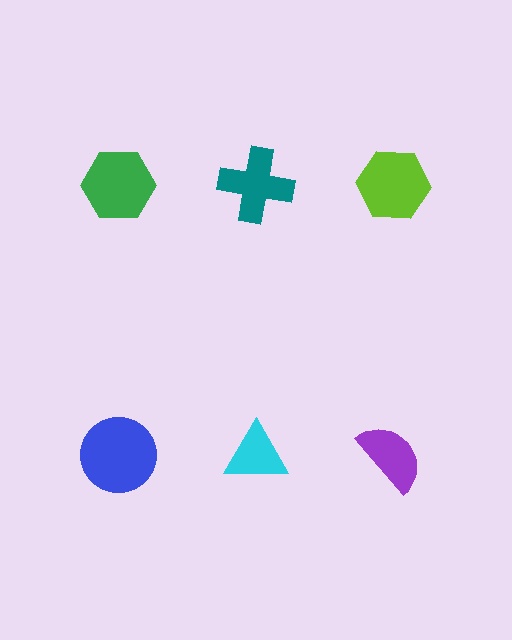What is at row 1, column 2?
A teal cross.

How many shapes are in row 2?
3 shapes.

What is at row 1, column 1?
A green hexagon.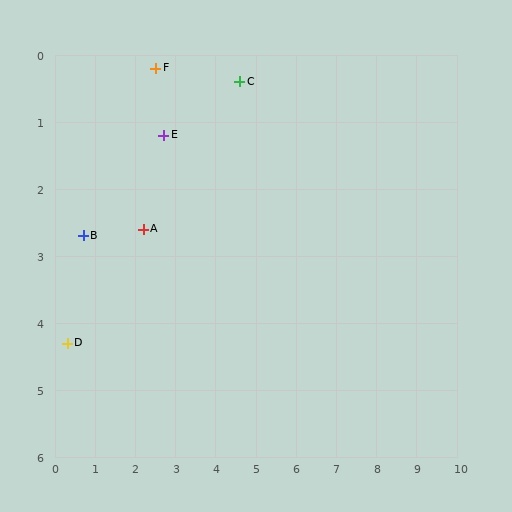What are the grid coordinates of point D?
Point D is at approximately (0.3, 4.3).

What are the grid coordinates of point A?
Point A is at approximately (2.2, 2.6).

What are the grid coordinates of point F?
Point F is at approximately (2.5, 0.2).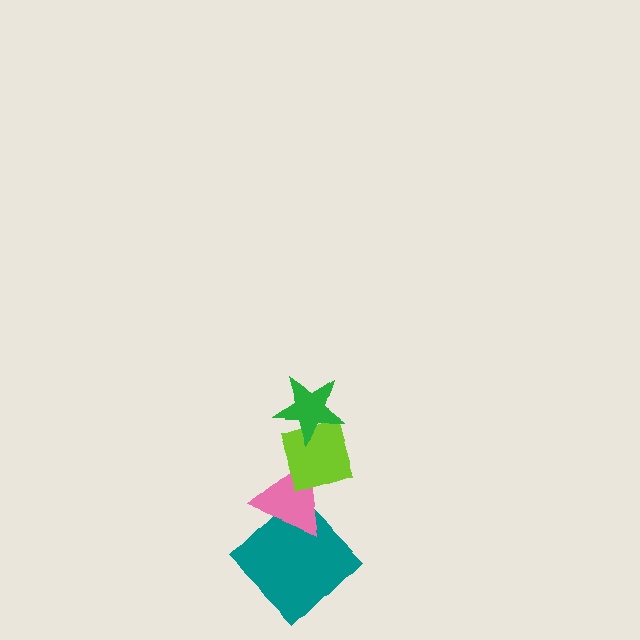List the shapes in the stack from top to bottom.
From top to bottom: the green star, the lime diamond, the pink triangle, the teal diamond.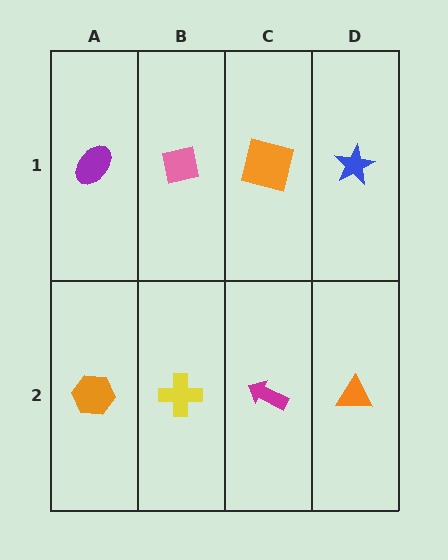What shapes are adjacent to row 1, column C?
A magenta arrow (row 2, column C), a pink square (row 1, column B), a blue star (row 1, column D).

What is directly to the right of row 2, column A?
A yellow cross.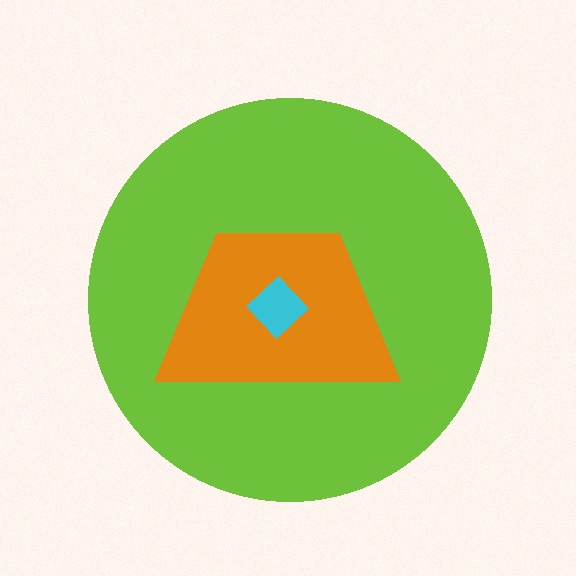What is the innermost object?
The cyan diamond.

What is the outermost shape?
The lime circle.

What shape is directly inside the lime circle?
The orange trapezoid.